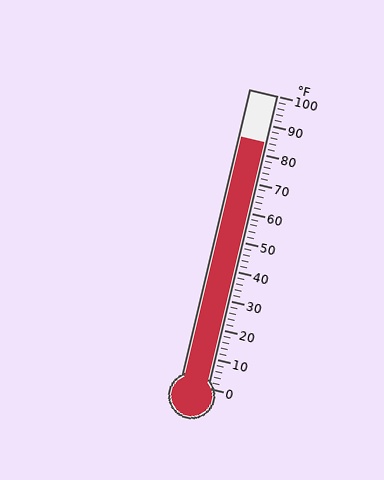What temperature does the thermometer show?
The thermometer shows approximately 84°F.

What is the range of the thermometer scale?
The thermometer scale ranges from 0°F to 100°F.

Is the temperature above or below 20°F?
The temperature is above 20°F.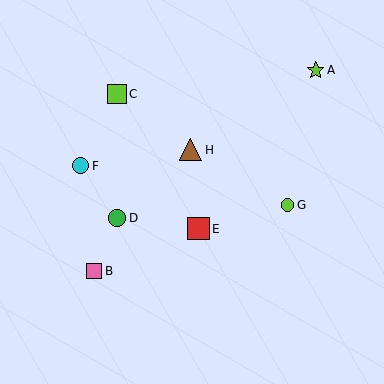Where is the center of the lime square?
The center of the lime square is at (117, 94).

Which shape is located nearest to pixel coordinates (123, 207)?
The green circle (labeled D) at (117, 218) is nearest to that location.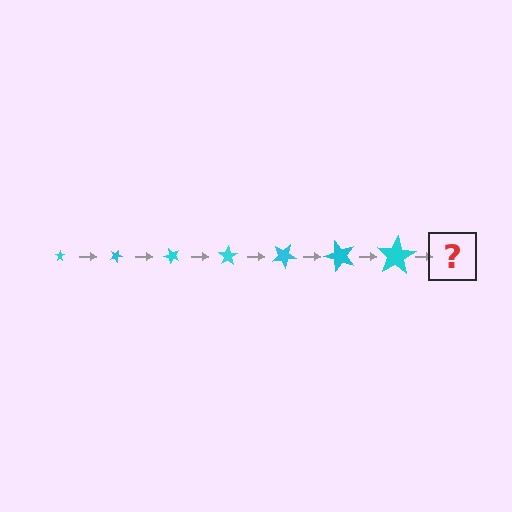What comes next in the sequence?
The next element should be a star, larger than the previous one and rotated 175 degrees from the start.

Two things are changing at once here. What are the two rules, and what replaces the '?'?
The two rules are that the star grows larger each step and it rotates 25 degrees each step. The '?' should be a star, larger than the previous one and rotated 175 degrees from the start.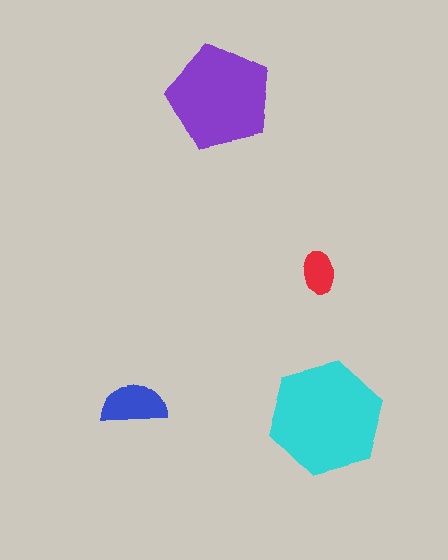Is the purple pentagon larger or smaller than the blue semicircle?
Larger.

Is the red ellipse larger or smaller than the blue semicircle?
Smaller.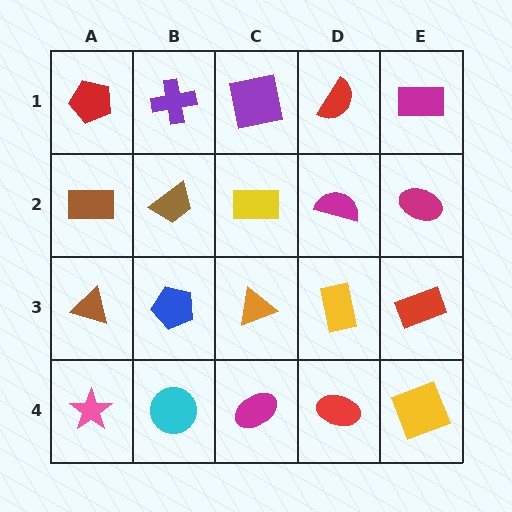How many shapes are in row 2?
5 shapes.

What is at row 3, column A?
A brown triangle.